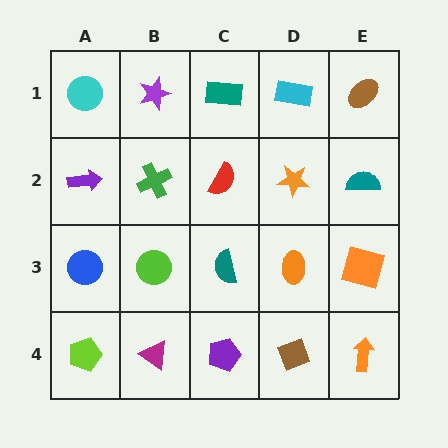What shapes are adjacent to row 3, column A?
A purple arrow (row 2, column A), a lime pentagon (row 4, column A), a lime circle (row 3, column B).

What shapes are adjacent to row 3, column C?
A red semicircle (row 2, column C), a purple pentagon (row 4, column C), a lime circle (row 3, column B), an orange ellipse (row 3, column D).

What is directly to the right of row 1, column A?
A purple star.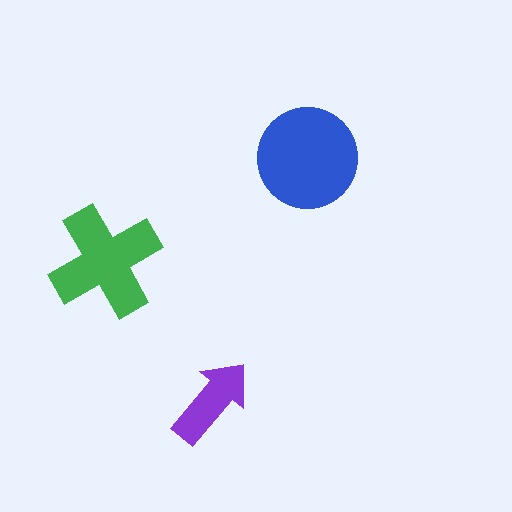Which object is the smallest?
The purple arrow.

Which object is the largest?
The blue circle.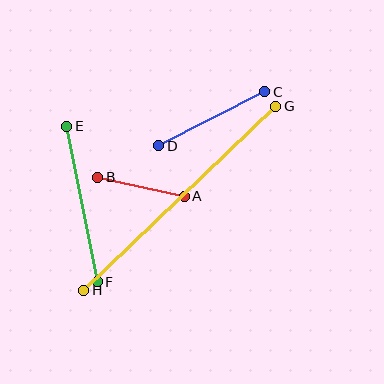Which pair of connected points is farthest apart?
Points G and H are farthest apart.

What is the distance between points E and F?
The distance is approximately 158 pixels.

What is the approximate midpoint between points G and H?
The midpoint is at approximately (180, 198) pixels.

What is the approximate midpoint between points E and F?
The midpoint is at approximately (82, 204) pixels.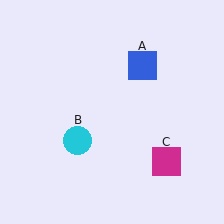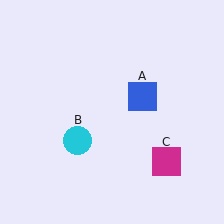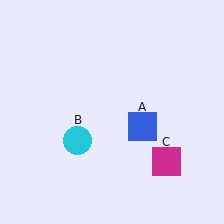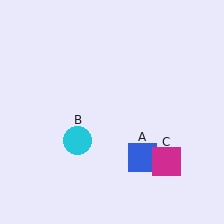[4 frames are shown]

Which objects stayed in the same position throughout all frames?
Cyan circle (object B) and magenta square (object C) remained stationary.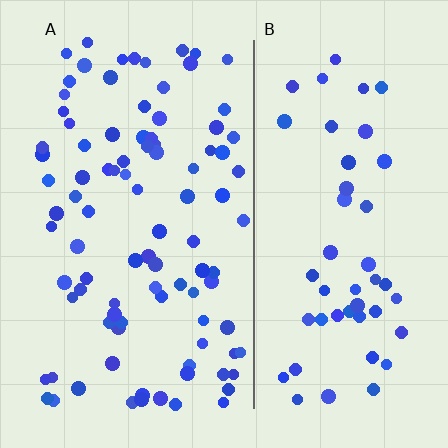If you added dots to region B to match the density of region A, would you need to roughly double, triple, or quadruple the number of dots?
Approximately double.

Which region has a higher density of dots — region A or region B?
A (the left).